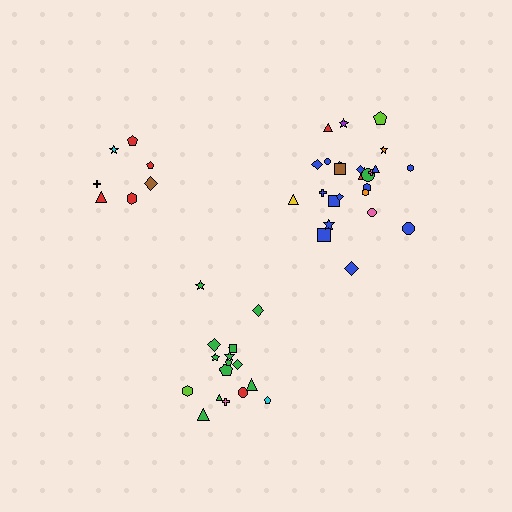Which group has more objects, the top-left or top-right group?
The top-right group.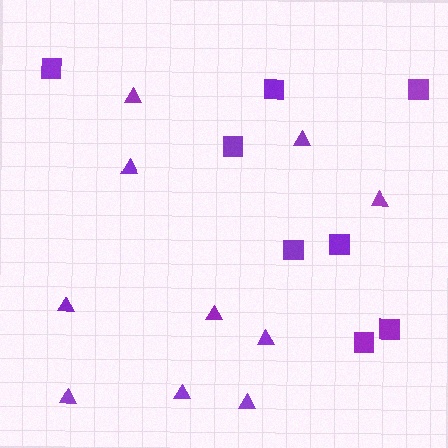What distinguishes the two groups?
There are 2 groups: one group of triangles (10) and one group of squares (8).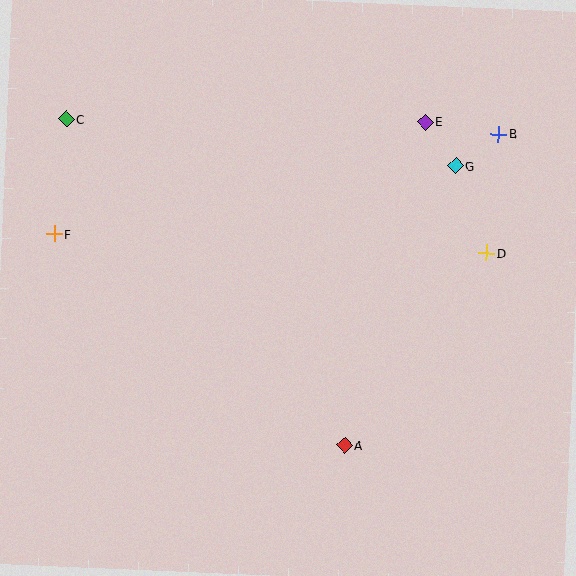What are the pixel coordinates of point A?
Point A is at (344, 445).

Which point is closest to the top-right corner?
Point B is closest to the top-right corner.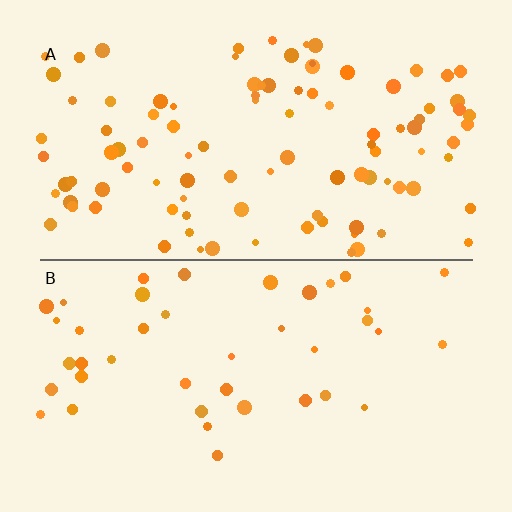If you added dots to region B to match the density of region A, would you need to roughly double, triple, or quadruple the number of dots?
Approximately double.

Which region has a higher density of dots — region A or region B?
A (the top).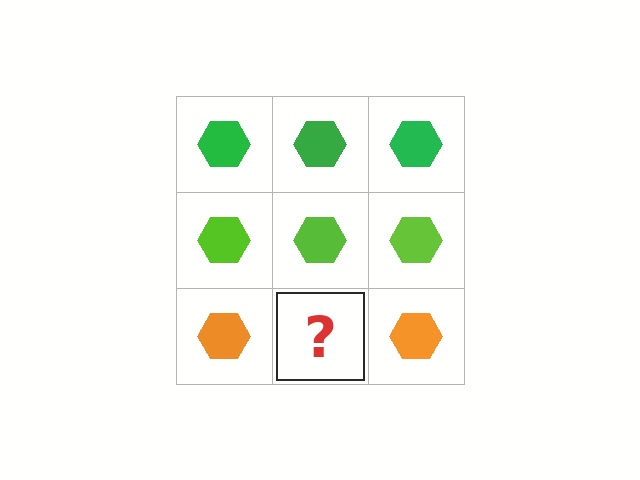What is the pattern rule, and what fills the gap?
The rule is that each row has a consistent color. The gap should be filled with an orange hexagon.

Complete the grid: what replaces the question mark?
The question mark should be replaced with an orange hexagon.